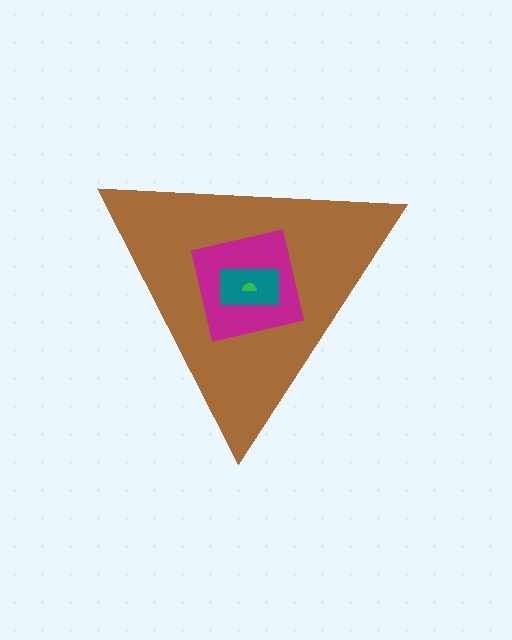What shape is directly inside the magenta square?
The teal rectangle.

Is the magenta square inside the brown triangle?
Yes.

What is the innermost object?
The green semicircle.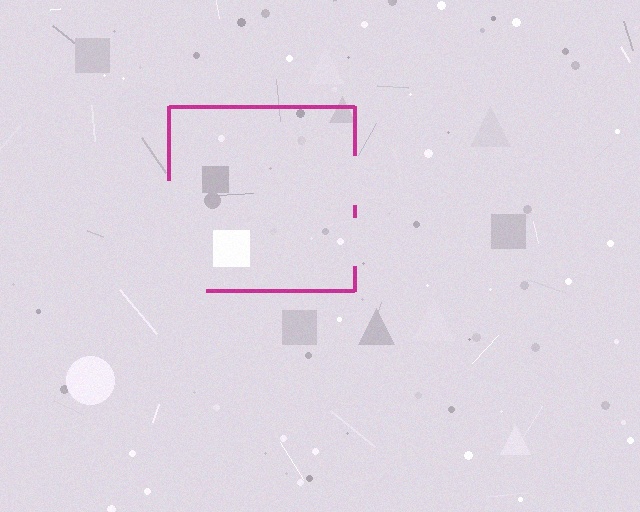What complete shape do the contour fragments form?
The contour fragments form a square.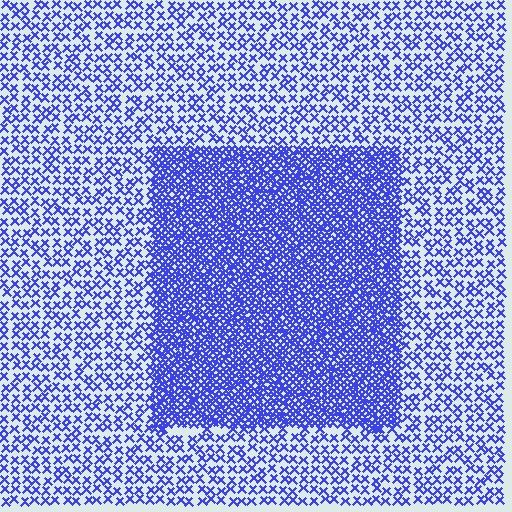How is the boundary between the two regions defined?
The boundary is defined by a change in element density (approximately 2.6x ratio). All elements are the same color, size, and shape.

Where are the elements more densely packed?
The elements are more densely packed inside the rectangle boundary.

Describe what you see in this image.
The image contains small blue elements arranged at two different densities. A rectangle-shaped region is visible where the elements are more densely packed than the surrounding area.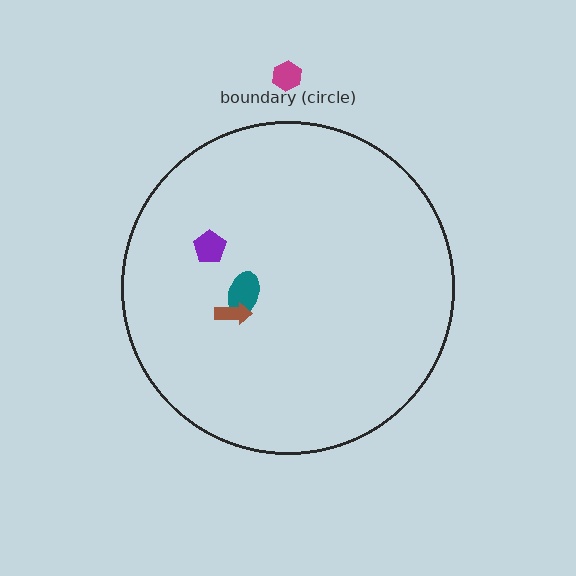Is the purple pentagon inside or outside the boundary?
Inside.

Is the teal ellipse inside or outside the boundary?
Inside.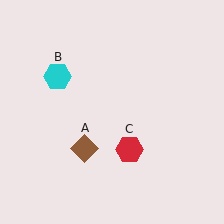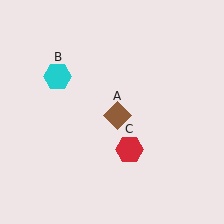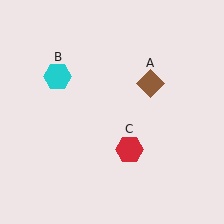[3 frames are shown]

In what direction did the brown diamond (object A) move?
The brown diamond (object A) moved up and to the right.